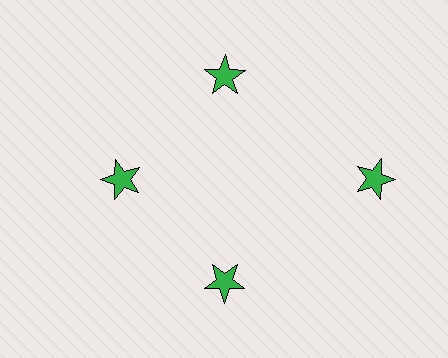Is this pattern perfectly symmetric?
No. The 4 green stars are arranged in a ring, but one element near the 3 o'clock position is pushed outward from the center, breaking the 4-fold rotational symmetry.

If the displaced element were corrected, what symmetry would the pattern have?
It would have 4-fold rotational symmetry — the pattern would map onto itself every 90 degrees.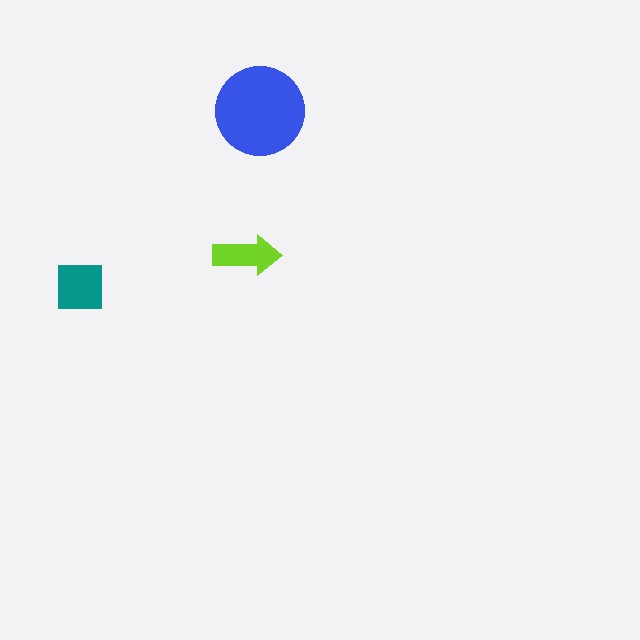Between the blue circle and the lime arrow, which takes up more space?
The blue circle.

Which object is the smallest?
The lime arrow.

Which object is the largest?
The blue circle.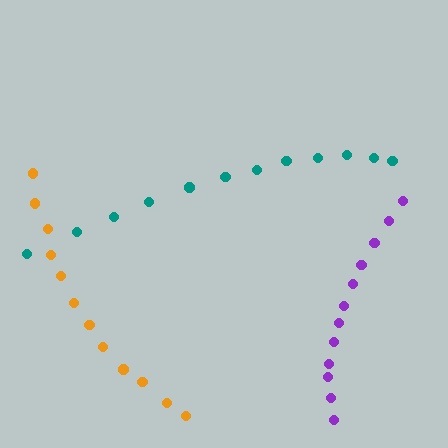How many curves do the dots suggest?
There are 3 distinct paths.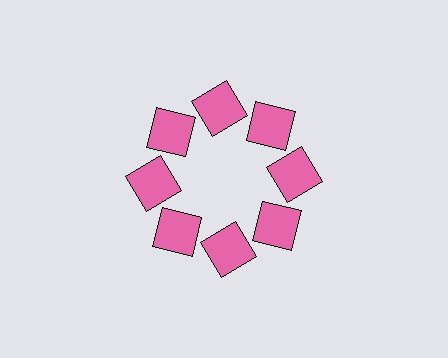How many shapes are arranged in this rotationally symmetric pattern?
There are 8 shapes, arranged in 8 groups of 1.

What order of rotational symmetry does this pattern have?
This pattern has 8-fold rotational symmetry.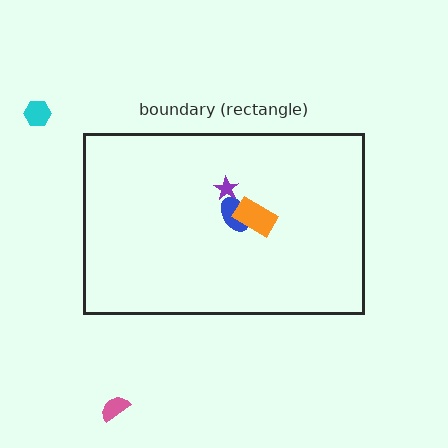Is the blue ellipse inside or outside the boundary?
Inside.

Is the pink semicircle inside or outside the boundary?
Outside.